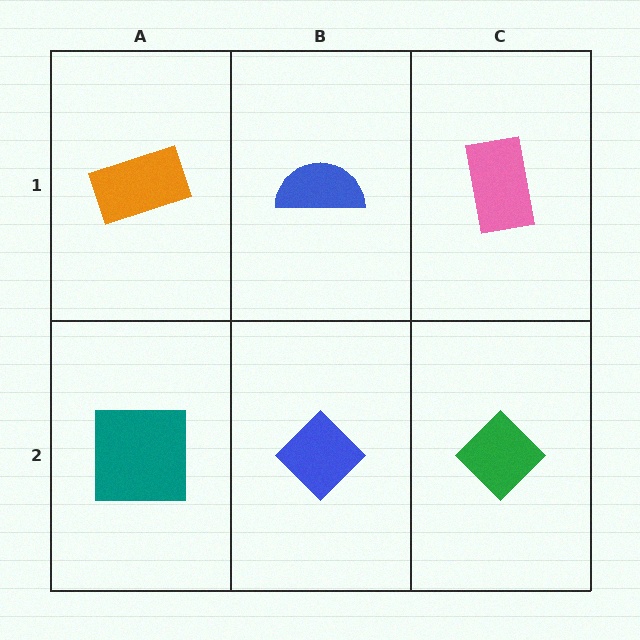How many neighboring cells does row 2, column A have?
2.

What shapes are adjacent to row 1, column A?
A teal square (row 2, column A), a blue semicircle (row 1, column B).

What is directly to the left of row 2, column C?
A blue diamond.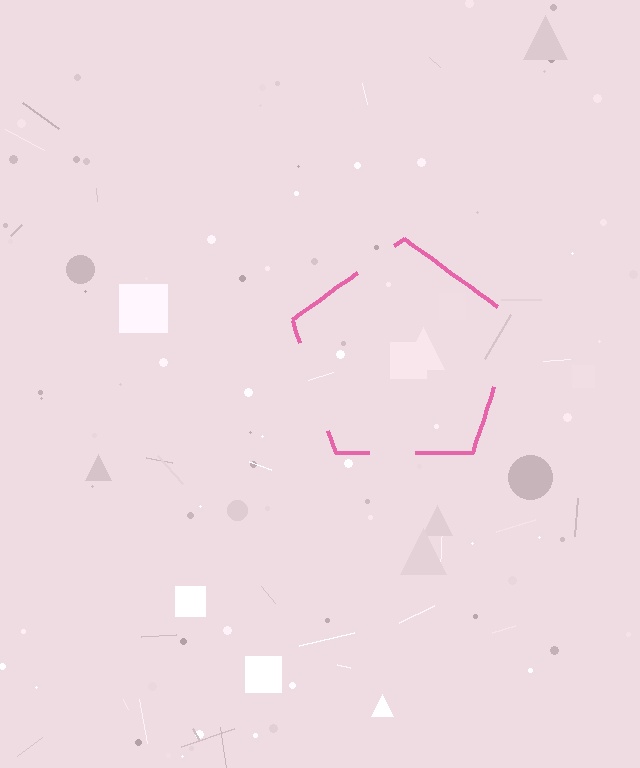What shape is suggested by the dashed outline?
The dashed outline suggests a pentagon.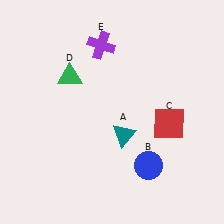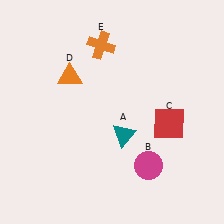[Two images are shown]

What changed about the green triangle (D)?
In Image 1, D is green. In Image 2, it changed to orange.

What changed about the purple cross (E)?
In Image 1, E is purple. In Image 2, it changed to orange.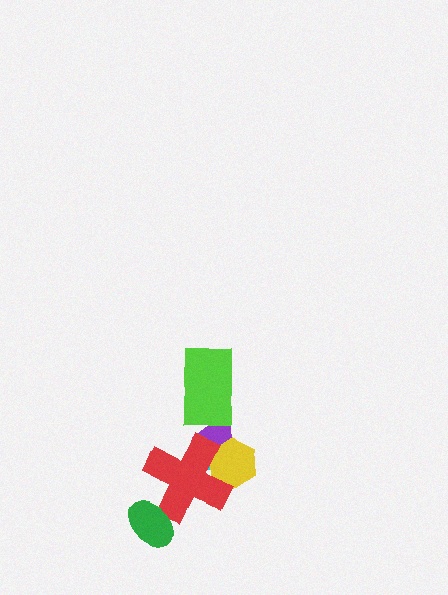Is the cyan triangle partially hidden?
Yes, it is partially covered by another shape.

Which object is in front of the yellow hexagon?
The red cross is in front of the yellow hexagon.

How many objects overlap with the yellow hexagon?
3 objects overlap with the yellow hexagon.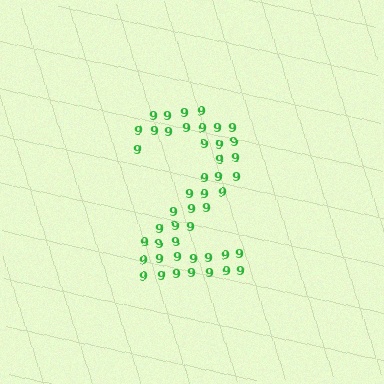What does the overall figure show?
The overall figure shows the digit 2.